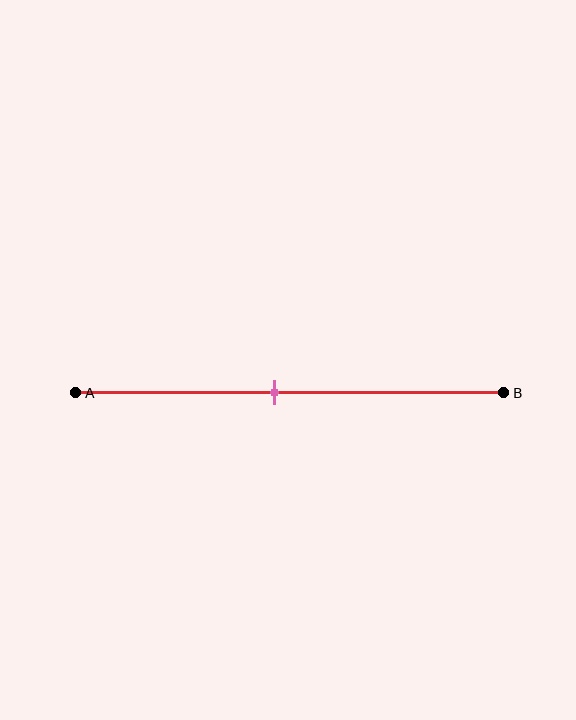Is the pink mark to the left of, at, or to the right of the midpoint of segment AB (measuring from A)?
The pink mark is to the left of the midpoint of segment AB.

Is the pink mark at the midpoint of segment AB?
No, the mark is at about 45% from A, not at the 50% midpoint.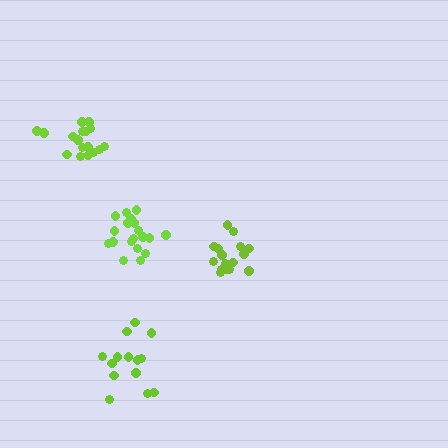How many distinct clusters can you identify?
There are 4 distinct clusters.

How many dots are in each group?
Group 1: 19 dots, Group 2: 14 dots, Group 3: 17 dots, Group 4: 16 dots (66 total).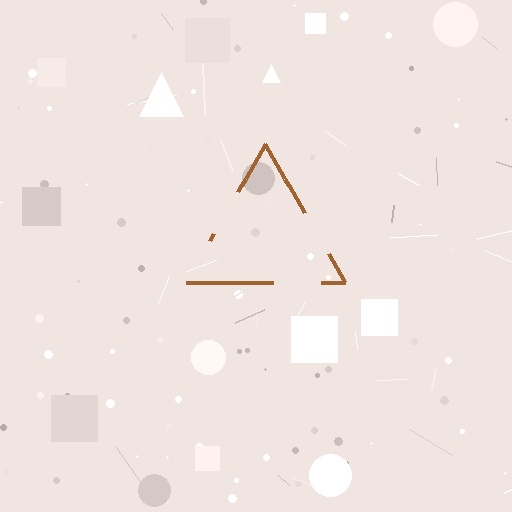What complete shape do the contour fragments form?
The contour fragments form a triangle.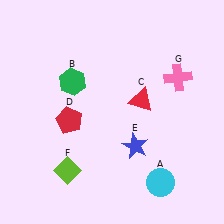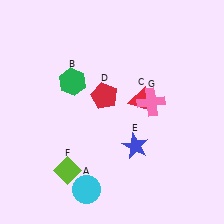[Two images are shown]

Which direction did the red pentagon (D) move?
The red pentagon (D) moved right.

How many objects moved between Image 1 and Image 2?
3 objects moved between the two images.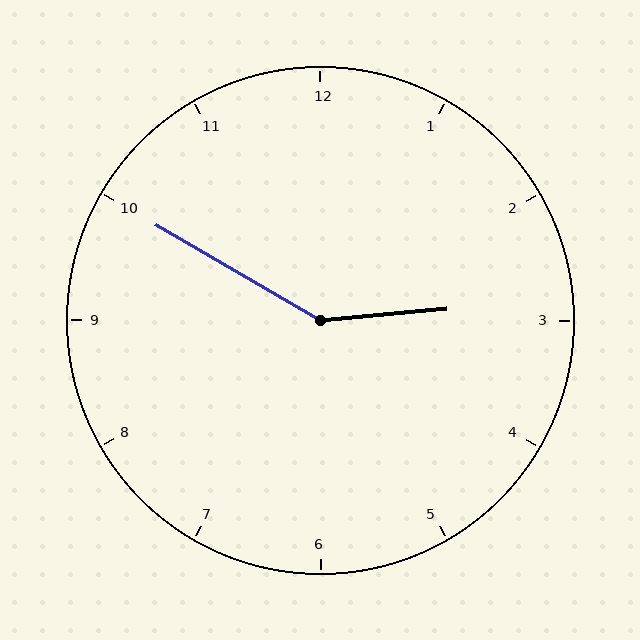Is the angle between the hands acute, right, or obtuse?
It is obtuse.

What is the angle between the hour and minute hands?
Approximately 145 degrees.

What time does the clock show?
2:50.